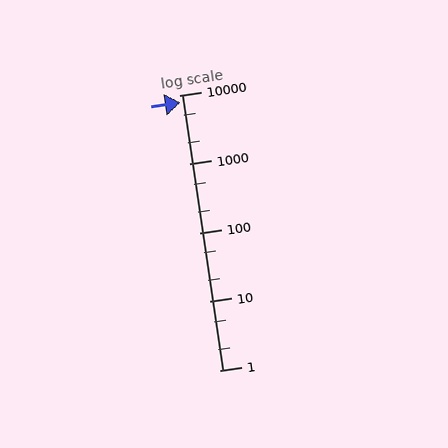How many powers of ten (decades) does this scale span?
The scale spans 4 decades, from 1 to 10000.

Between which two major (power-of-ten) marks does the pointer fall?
The pointer is between 1000 and 10000.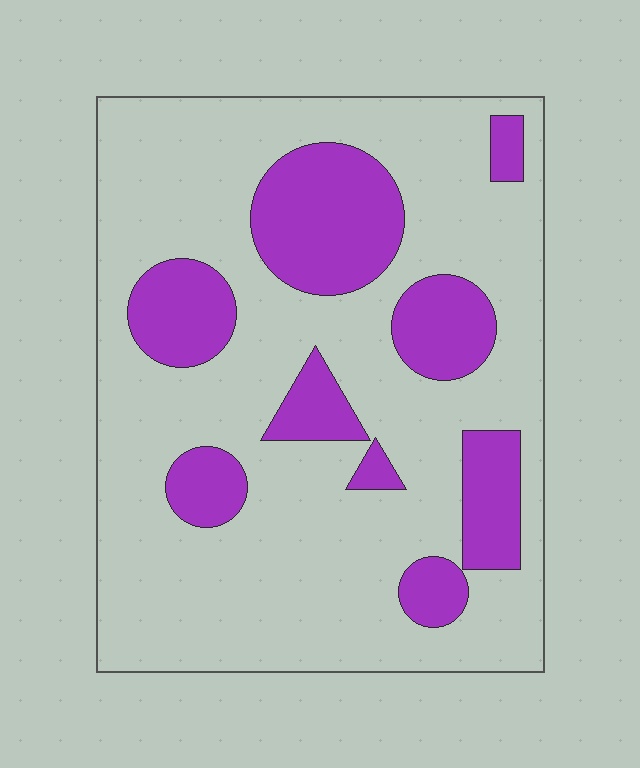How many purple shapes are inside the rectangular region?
9.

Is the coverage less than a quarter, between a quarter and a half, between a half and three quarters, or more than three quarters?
Less than a quarter.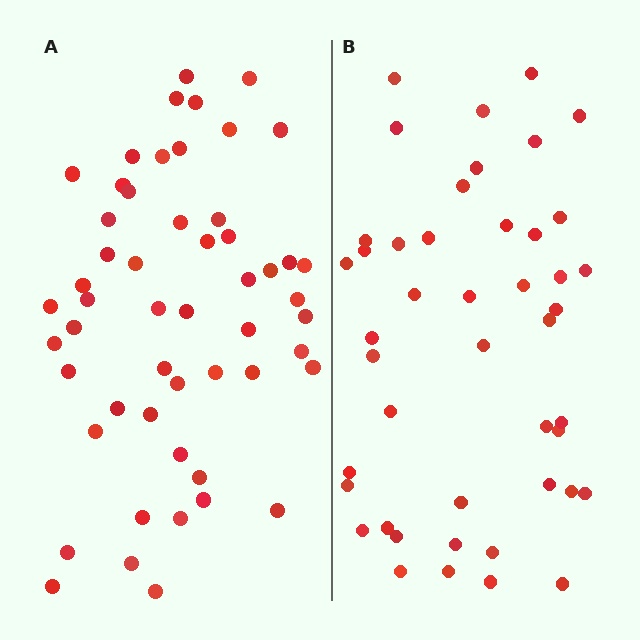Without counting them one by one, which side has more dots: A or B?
Region A (the left region) has more dots.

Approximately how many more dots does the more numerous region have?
Region A has roughly 8 or so more dots than region B.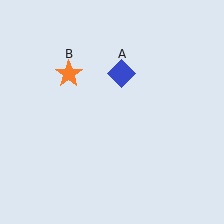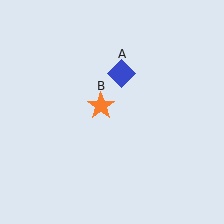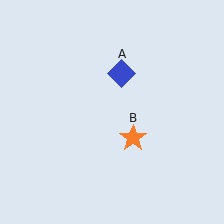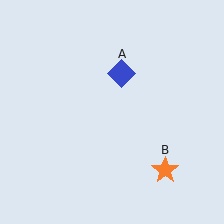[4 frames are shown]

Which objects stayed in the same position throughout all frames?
Blue diamond (object A) remained stationary.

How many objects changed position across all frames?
1 object changed position: orange star (object B).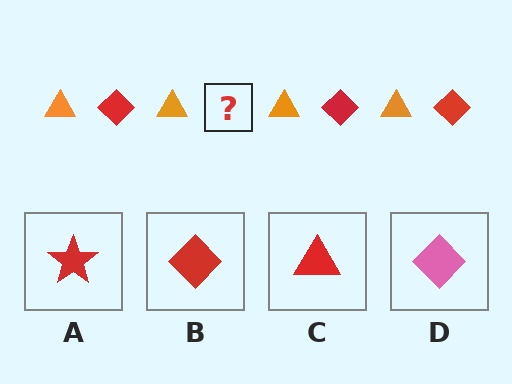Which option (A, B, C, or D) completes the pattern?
B.